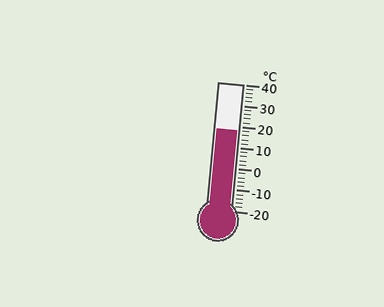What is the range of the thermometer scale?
The thermometer scale ranges from -20°C to 40°C.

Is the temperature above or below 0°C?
The temperature is above 0°C.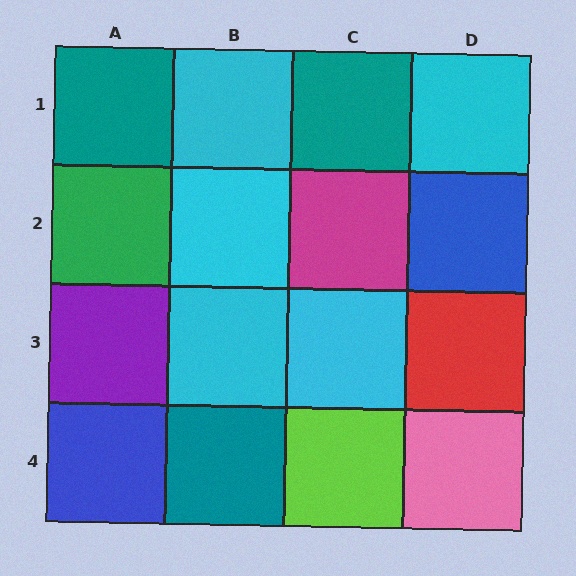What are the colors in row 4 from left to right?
Blue, teal, lime, pink.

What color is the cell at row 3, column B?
Cyan.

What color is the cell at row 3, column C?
Cyan.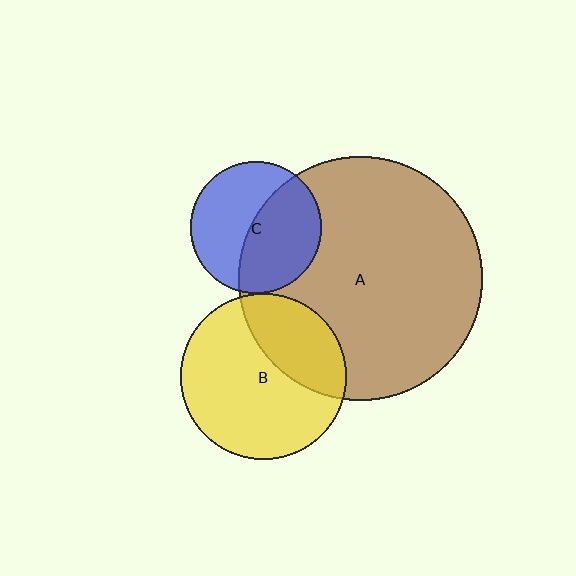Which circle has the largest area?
Circle A (brown).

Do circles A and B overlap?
Yes.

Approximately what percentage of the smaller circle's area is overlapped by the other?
Approximately 30%.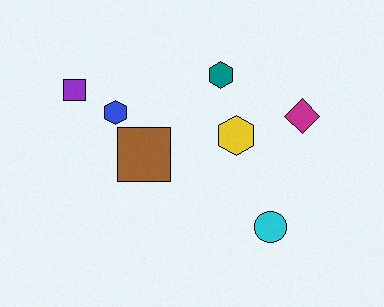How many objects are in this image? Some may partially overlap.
There are 7 objects.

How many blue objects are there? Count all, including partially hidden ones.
There is 1 blue object.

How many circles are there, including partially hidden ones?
There is 1 circle.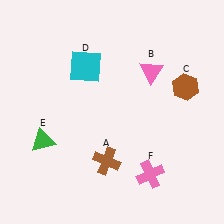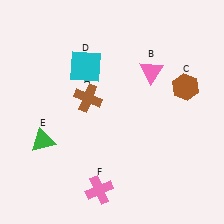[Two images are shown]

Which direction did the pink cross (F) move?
The pink cross (F) moved left.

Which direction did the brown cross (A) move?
The brown cross (A) moved up.